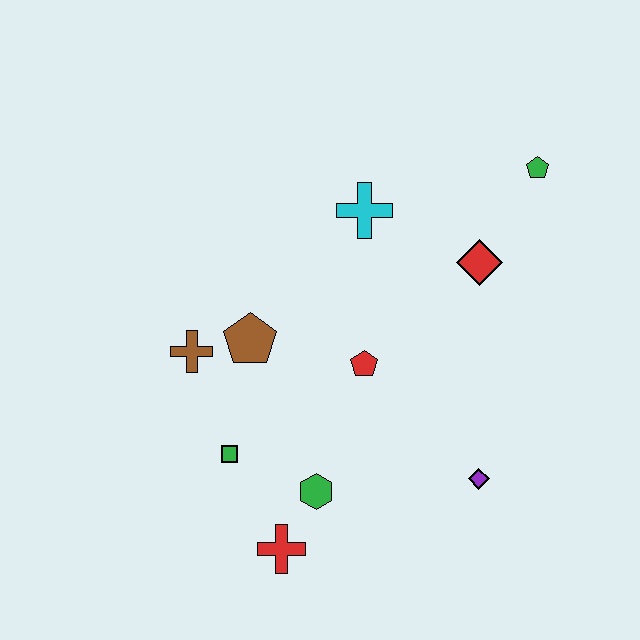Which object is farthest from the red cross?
The green pentagon is farthest from the red cross.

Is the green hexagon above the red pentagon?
No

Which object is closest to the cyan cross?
The red diamond is closest to the cyan cross.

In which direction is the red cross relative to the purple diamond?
The red cross is to the left of the purple diamond.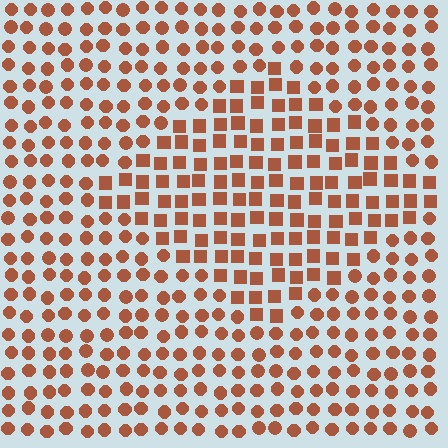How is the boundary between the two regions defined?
The boundary is defined by a change in element shape: squares inside vs. circles outside. All elements share the same color and spacing.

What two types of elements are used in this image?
The image uses squares inside the diamond region and circles outside it.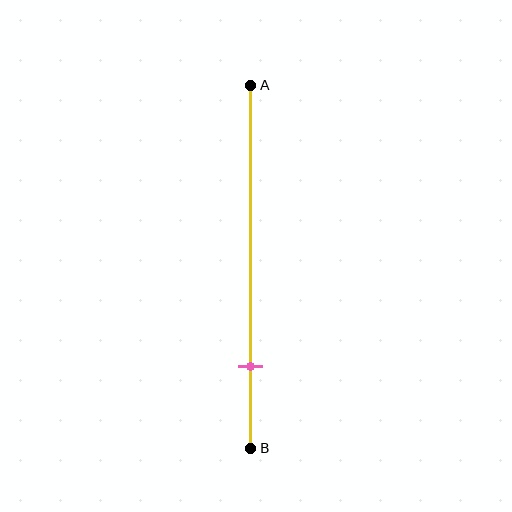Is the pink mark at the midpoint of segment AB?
No, the mark is at about 75% from A, not at the 50% midpoint.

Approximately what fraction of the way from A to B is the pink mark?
The pink mark is approximately 75% of the way from A to B.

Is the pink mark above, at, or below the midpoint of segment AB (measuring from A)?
The pink mark is below the midpoint of segment AB.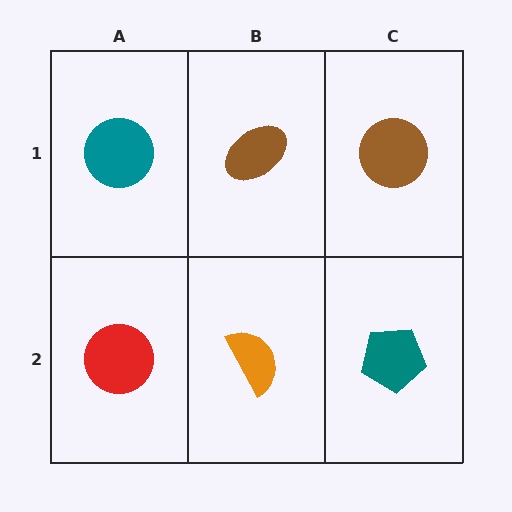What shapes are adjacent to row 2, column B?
A brown ellipse (row 1, column B), a red circle (row 2, column A), a teal pentagon (row 2, column C).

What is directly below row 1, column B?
An orange semicircle.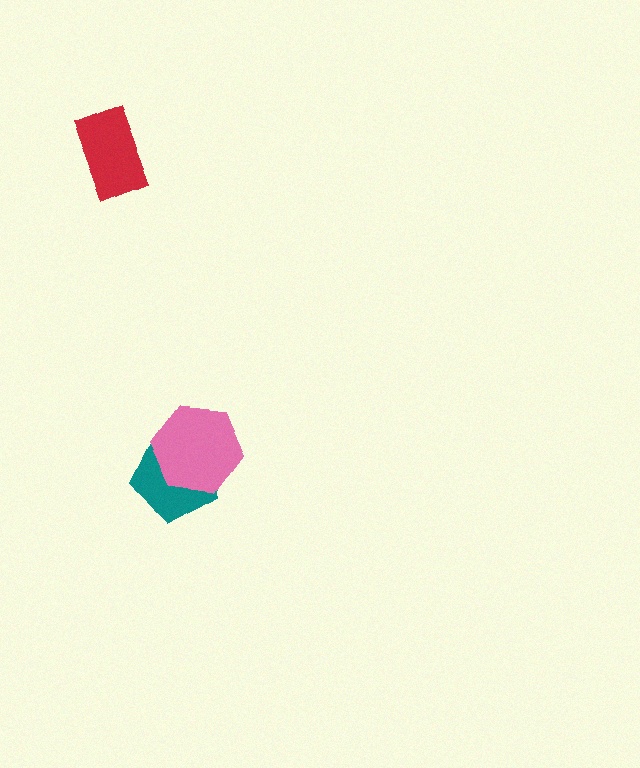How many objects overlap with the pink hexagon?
1 object overlaps with the pink hexagon.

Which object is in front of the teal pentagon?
The pink hexagon is in front of the teal pentagon.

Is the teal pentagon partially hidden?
Yes, it is partially covered by another shape.